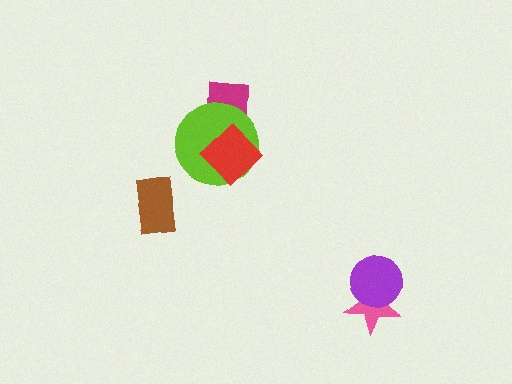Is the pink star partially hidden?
Yes, it is partially covered by another shape.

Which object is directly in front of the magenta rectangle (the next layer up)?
The lime circle is directly in front of the magenta rectangle.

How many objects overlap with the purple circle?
1 object overlaps with the purple circle.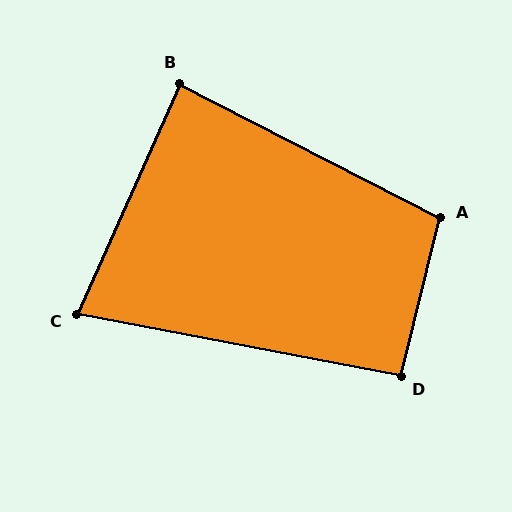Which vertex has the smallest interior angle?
C, at approximately 77 degrees.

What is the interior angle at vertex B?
Approximately 87 degrees (approximately right).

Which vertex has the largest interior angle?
A, at approximately 103 degrees.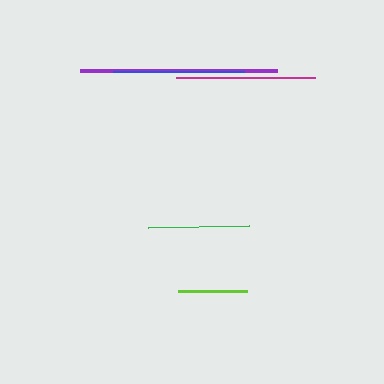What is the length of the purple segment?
The purple segment is approximately 197 pixels long.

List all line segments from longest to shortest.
From longest to shortest: purple, magenta, blue, green, lime.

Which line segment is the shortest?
The lime line is the shortest at approximately 70 pixels.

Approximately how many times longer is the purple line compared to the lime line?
The purple line is approximately 2.8 times the length of the lime line.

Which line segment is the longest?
The purple line is the longest at approximately 197 pixels.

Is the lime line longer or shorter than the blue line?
The blue line is longer than the lime line.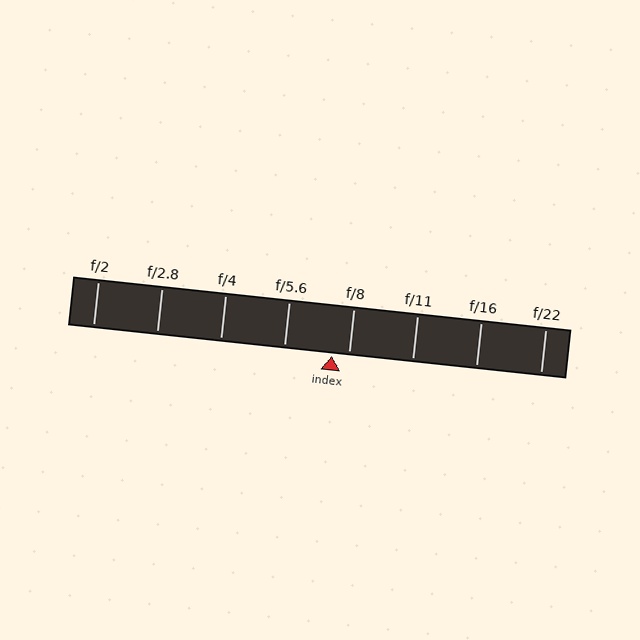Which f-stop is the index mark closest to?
The index mark is closest to f/8.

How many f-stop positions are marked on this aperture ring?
There are 8 f-stop positions marked.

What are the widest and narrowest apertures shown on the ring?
The widest aperture shown is f/2 and the narrowest is f/22.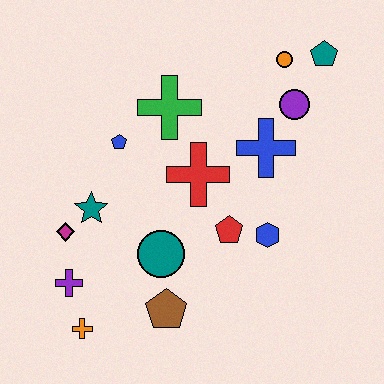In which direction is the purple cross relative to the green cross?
The purple cross is below the green cross.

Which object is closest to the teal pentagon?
The orange circle is closest to the teal pentagon.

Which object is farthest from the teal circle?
The teal pentagon is farthest from the teal circle.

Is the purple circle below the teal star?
No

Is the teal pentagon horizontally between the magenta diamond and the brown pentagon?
No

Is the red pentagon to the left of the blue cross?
Yes